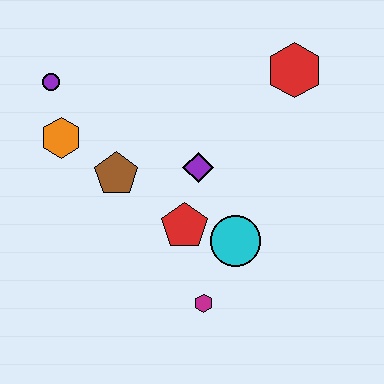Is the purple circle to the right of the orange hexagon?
No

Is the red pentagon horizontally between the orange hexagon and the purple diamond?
Yes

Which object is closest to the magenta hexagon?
The cyan circle is closest to the magenta hexagon.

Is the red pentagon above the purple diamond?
No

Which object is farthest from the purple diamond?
The purple circle is farthest from the purple diamond.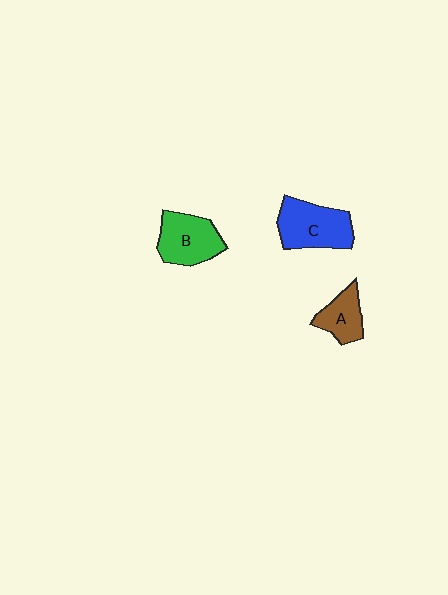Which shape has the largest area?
Shape C (blue).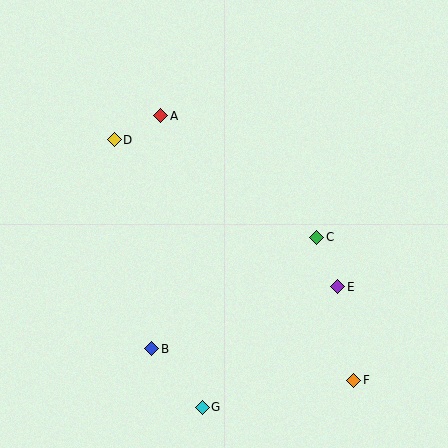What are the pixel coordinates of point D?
Point D is at (114, 140).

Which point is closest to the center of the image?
Point C at (317, 237) is closest to the center.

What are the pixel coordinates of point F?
Point F is at (354, 380).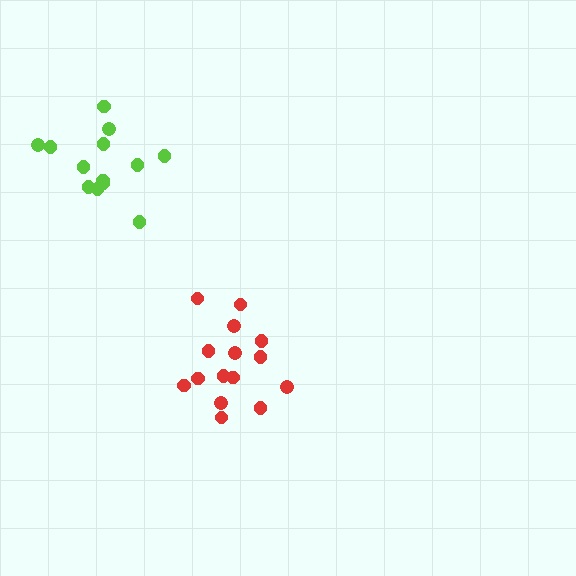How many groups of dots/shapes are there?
There are 2 groups.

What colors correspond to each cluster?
The clusters are colored: red, lime.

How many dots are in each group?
Group 1: 15 dots, Group 2: 13 dots (28 total).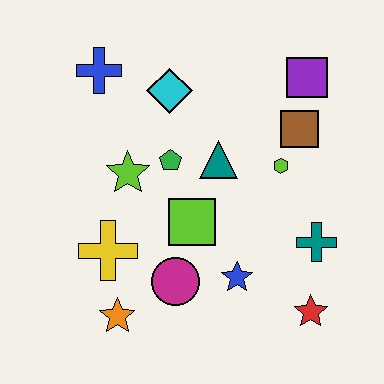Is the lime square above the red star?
Yes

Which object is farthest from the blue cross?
The red star is farthest from the blue cross.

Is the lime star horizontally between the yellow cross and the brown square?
Yes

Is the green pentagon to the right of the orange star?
Yes